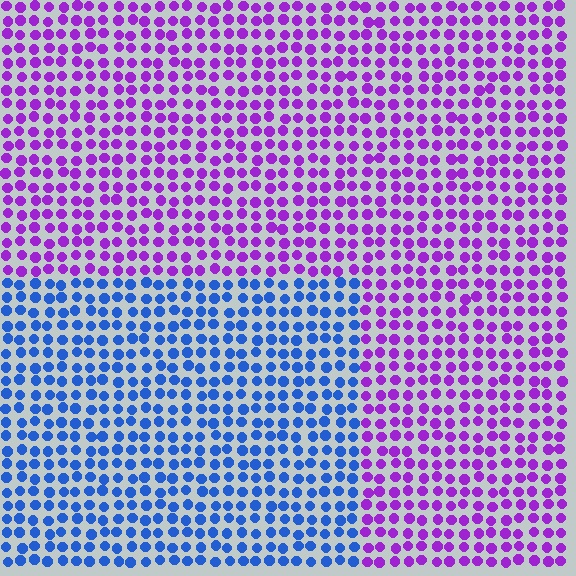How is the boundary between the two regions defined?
The boundary is defined purely by a slight shift in hue (about 63 degrees). Spacing, size, and orientation are identical on both sides.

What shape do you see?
I see a rectangle.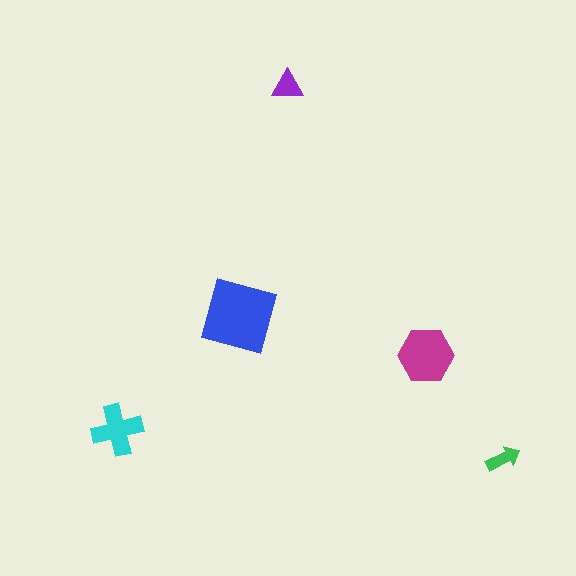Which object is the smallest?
The green arrow.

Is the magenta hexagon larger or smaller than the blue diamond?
Smaller.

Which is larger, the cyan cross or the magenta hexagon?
The magenta hexagon.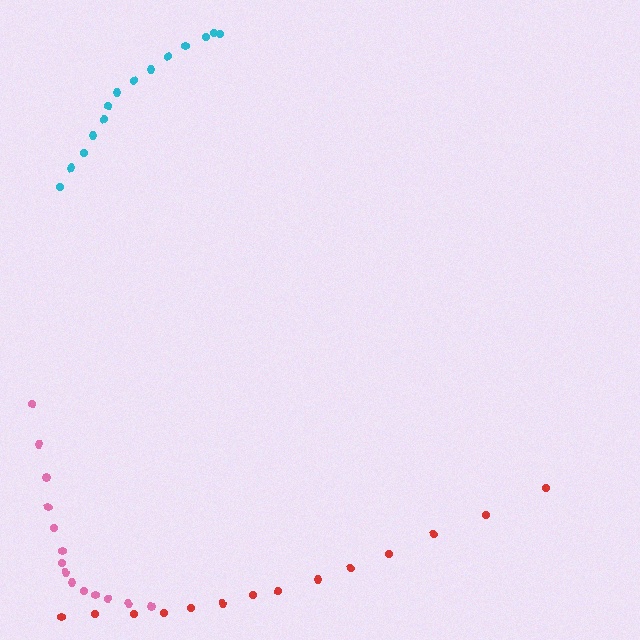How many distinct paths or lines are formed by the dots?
There are 3 distinct paths.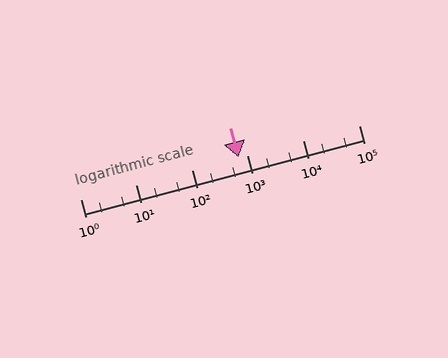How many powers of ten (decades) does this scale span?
The scale spans 5 decades, from 1 to 100000.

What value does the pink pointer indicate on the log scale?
The pointer indicates approximately 700.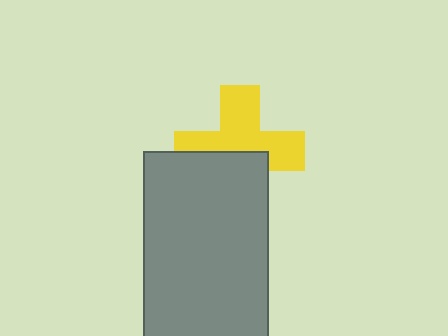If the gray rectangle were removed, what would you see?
You would see the complete yellow cross.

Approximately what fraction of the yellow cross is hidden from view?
Roughly 41% of the yellow cross is hidden behind the gray rectangle.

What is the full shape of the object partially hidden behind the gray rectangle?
The partially hidden object is a yellow cross.